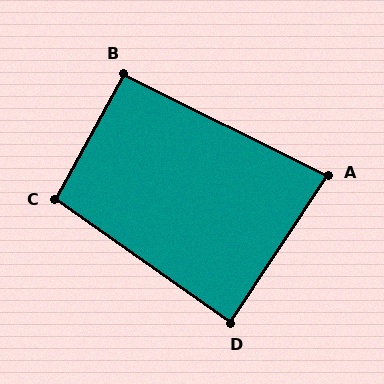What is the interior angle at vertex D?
Approximately 88 degrees (approximately right).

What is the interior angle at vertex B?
Approximately 92 degrees (approximately right).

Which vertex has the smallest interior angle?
A, at approximately 83 degrees.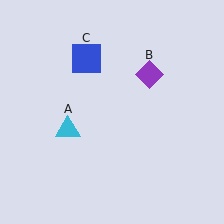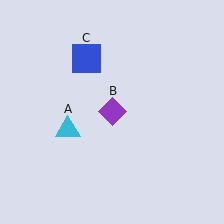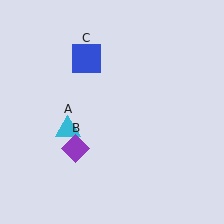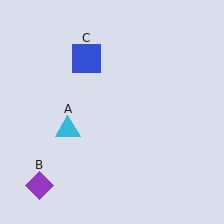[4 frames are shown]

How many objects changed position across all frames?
1 object changed position: purple diamond (object B).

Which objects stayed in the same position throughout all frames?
Cyan triangle (object A) and blue square (object C) remained stationary.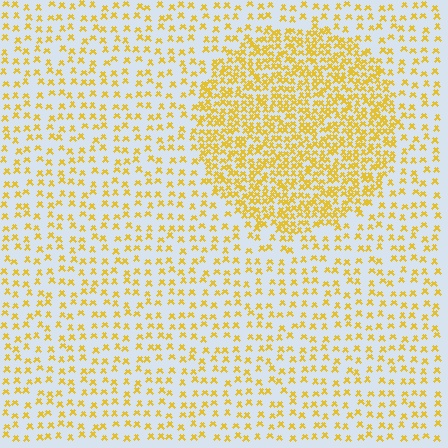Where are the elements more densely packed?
The elements are more densely packed inside the circle boundary.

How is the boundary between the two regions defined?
The boundary is defined by a change in element density (approximately 2.4x ratio). All elements are the same color, size, and shape.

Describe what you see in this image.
The image contains small yellow elements arranged at two different densities. A circle-shaped region is visible where the elements are more densely packed than the surrounding area.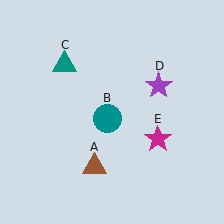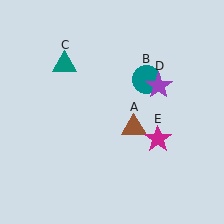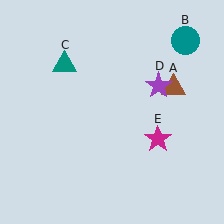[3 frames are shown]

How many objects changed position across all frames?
2 objects changed position: brown triangle (object A), teal circle (object B).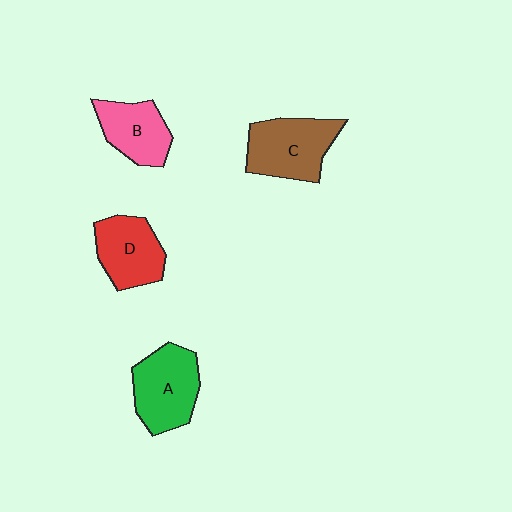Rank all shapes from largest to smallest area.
From largest to smallest: C (brown), A (green), D (red), B (pink).